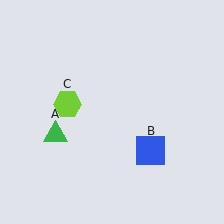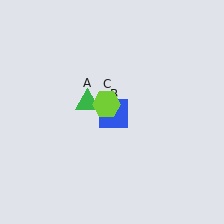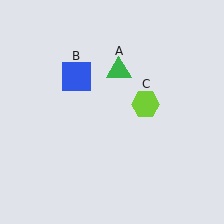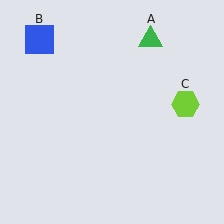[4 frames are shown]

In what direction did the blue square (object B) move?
The blue square (object B) moved up and to the left.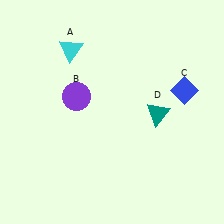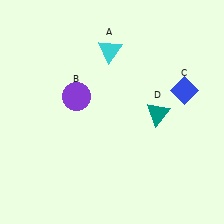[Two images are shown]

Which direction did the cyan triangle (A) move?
The cyan triangle (A) moved right.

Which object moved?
The cyan triangle (A) moved right.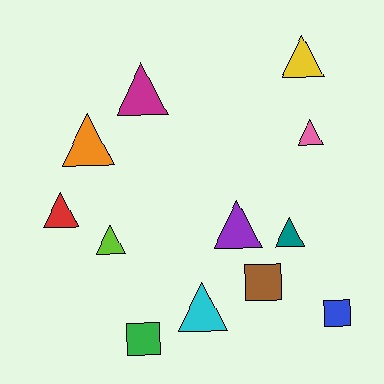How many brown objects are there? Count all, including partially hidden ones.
There is 1 brown object.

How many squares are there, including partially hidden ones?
There are 3 squares.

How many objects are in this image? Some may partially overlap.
There are 12 objects.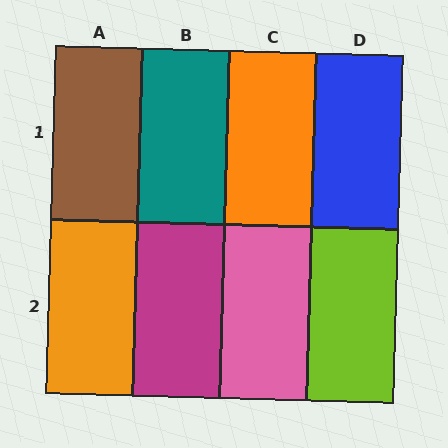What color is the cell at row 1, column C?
Orange.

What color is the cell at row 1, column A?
Brown.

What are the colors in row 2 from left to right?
Orange, magenta, pink, lime.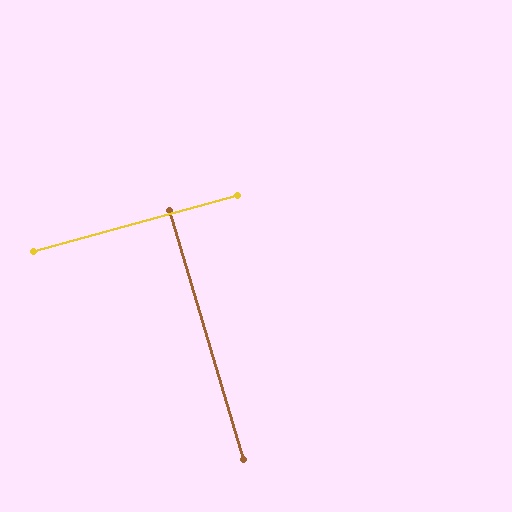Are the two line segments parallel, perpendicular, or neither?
Perpendicular — they meet at approximately 89°.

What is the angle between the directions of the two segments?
Approximately 89 degrees.